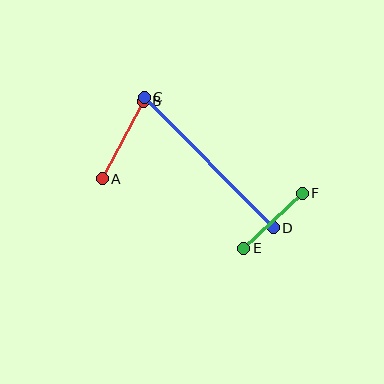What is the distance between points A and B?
The distance is approximately 88 pixels.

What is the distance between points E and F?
The distance is approximately 80 pixels.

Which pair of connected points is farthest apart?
Points C and D are farthest apart.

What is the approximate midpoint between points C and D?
The midpoint is at approximately (209, 163) pixels.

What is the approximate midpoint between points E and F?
The midpoint is at approximately (273, 221) pixels.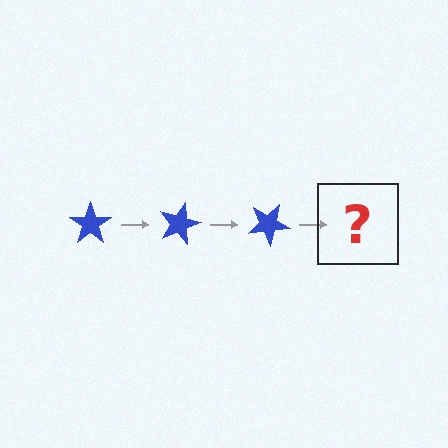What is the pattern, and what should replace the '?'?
The pattern is that the star rotates 15 degrees each step. The '?' should be a blue star rotated 45 degrees.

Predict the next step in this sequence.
The next step is a blue star rotated 45 degrees.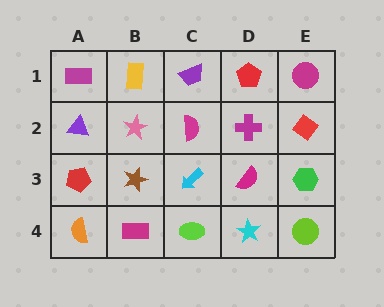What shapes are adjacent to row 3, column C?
A magenta semicircle (row 2, column C), a lime ellipse (row 4, column C), a brown star (row 3, column B), a magenta semicircle (row 3, column D).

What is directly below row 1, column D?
A magenta cross.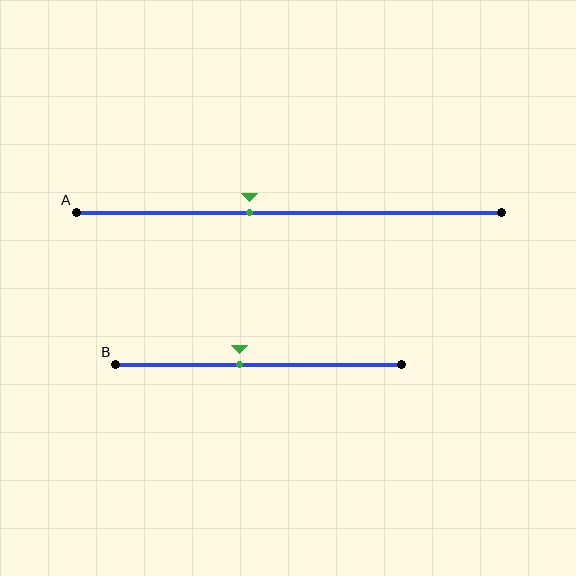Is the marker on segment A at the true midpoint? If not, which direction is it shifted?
No, the marker on segment A is shifted to the left by about 9% of the segment length.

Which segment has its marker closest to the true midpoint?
Segment B has its marker closest to the true midpoint.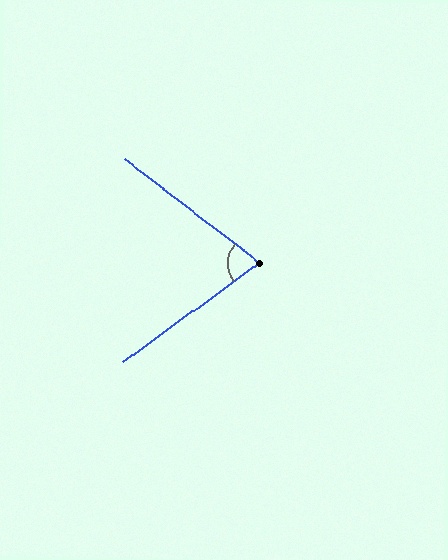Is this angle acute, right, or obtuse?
It is acute.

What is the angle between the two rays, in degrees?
Approximately 73 degrees.